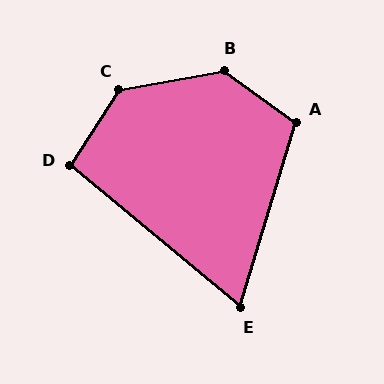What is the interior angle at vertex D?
Approximately 96 degrees (obtuse).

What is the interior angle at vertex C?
Approximately 134 degrees (obtuse).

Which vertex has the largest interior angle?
B, at approximately 134 degrees.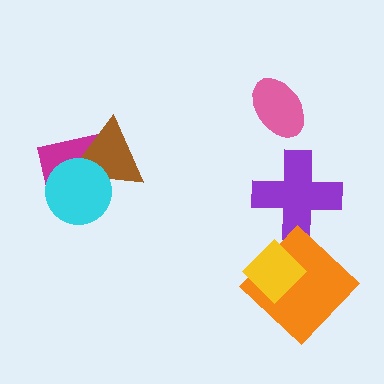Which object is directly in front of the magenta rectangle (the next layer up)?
The brown triangle is directly in front of the magenta rectangle.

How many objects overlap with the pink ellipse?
0 objects overlap with the pink ellipse.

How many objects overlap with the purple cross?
0 objects overlap with the purple cross.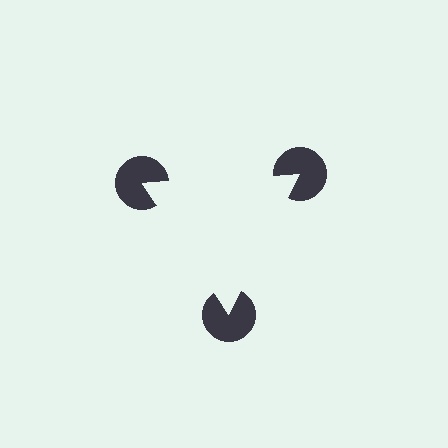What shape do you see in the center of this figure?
An illusory triangle — its edges are inferred from the aligned wedge cuts in the pac-man discs, not physically drawn.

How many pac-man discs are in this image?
There are 3 — one at each vertex of the illusory triangle.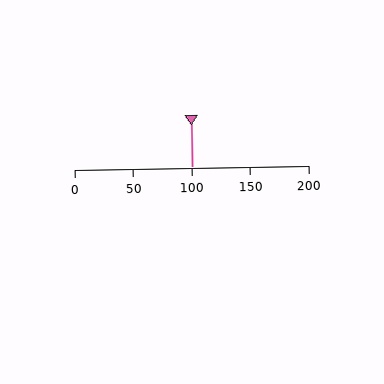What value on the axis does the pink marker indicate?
The marker indicates approximately 100.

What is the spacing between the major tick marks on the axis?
The major ticks are spaced 50 apart.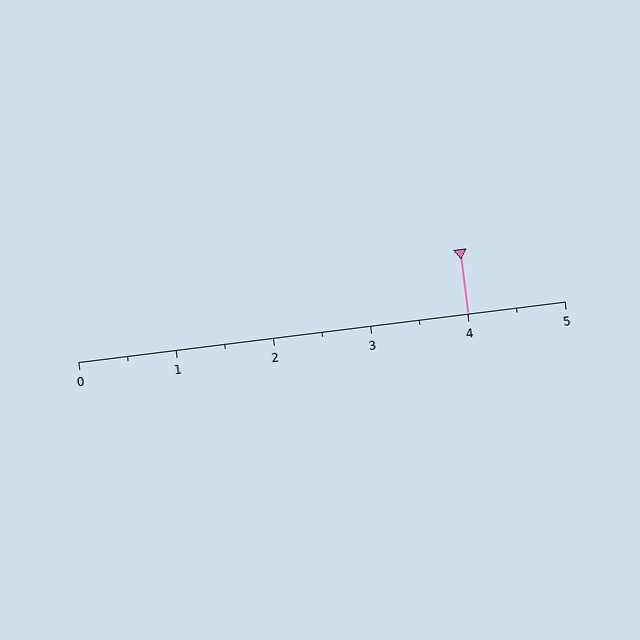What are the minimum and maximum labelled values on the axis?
The axis runs from 0 to 5.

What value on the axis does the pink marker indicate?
The marker indicates approximately 4.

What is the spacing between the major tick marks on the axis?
The major ticks are spaced 1 apart.